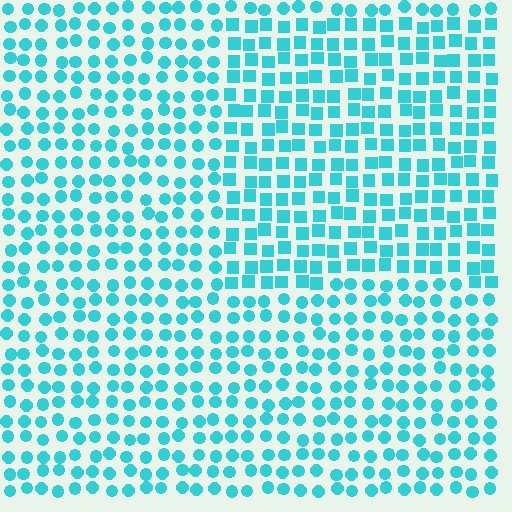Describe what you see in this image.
The image is filled with small cyan elements arranged in a uniform grid. A rectangle-shaped region contains squares, while the surrounding area contains circles. The boundary is defined purely by the change in element shape.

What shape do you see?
I see a rectangle.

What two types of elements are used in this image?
The image uses squares inside the rectangle region and circles outside it.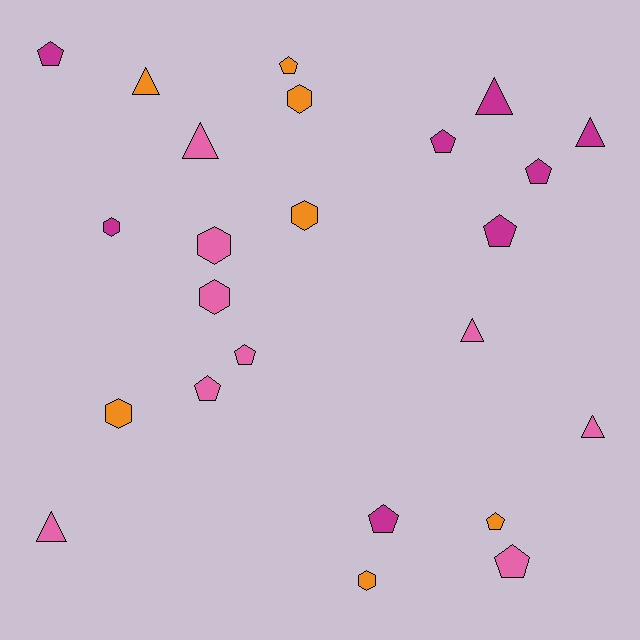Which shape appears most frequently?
Pentagon, with 10 objects.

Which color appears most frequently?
Pink, with 9 objects.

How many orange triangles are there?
There is 1 orange triangle.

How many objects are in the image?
There are 24 objects.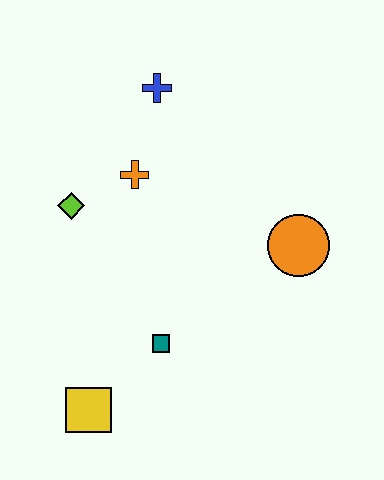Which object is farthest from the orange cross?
The yellow square is farthest from the orange cross.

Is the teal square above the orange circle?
No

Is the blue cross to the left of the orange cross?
No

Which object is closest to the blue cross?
The orange cross is closest to the blue cross.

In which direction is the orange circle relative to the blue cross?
The orange circle is below the blue cross.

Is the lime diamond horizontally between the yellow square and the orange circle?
No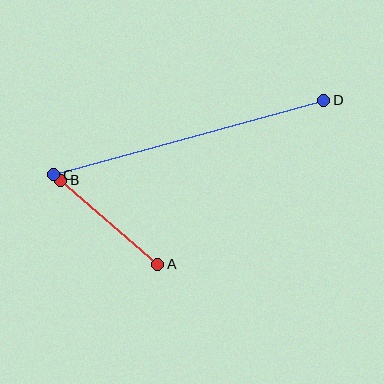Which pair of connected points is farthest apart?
Points C and D are farthest apart.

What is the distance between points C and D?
The distance is approximately 280 pixels.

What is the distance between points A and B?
The distance is approximately 128 pixels.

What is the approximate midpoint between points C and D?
The midpoint is at approximately (189, 138) pixels.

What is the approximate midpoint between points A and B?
The midpoint is at approximately (109, 222) pixels.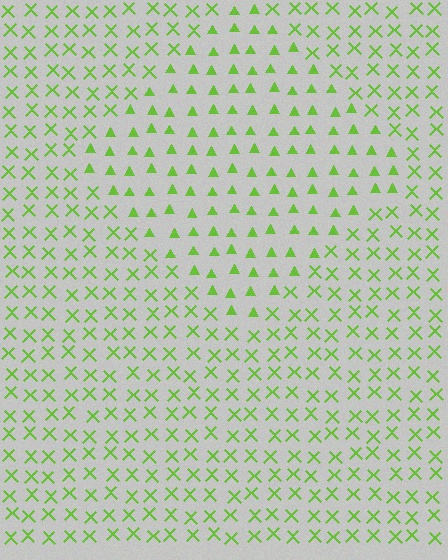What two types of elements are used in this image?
The image uses triangles inside the diamond region and X marks outside it.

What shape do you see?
I see a diamond.